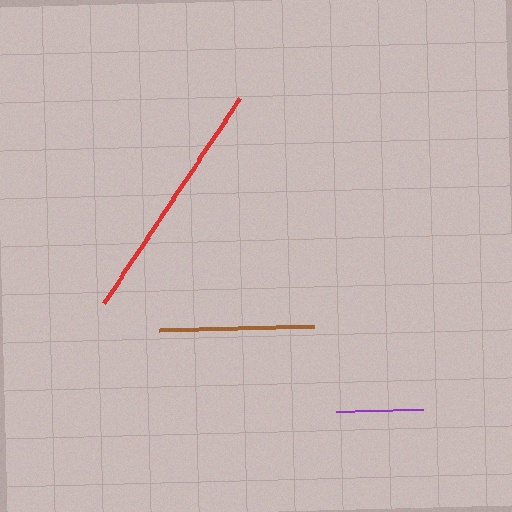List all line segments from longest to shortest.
From longest to shortest: red, brown, purple.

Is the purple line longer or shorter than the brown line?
The brown line is longer than the purple line.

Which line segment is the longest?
The red line is the longest at approximately 245 pixels.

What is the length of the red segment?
The red segment is approximately 245 pixels long.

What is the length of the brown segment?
The brown segment is approximately 155 pixels long.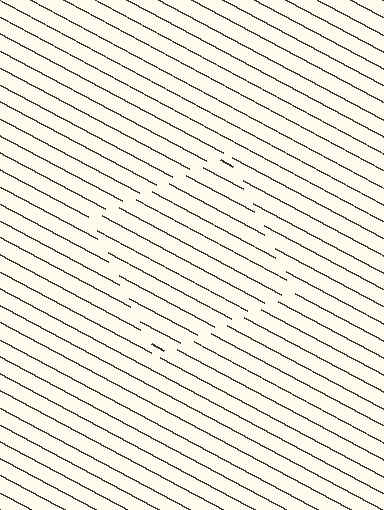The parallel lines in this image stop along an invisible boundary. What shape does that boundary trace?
An illusory square. The interior of the shape contains the same grating, shifted by half a period — the contour is defined by the phase discontinuity where line-ends from the inner and outer gratings abut.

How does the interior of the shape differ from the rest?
The interior of the shape contains the same grating, shifted by half a period — the contour is defined by the phase discontinuity where line-ends from the inner and outer gratings abut.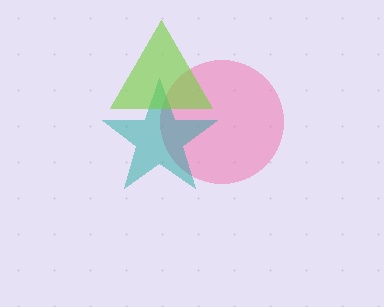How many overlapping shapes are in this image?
There are 3 overlapping shapes in the image.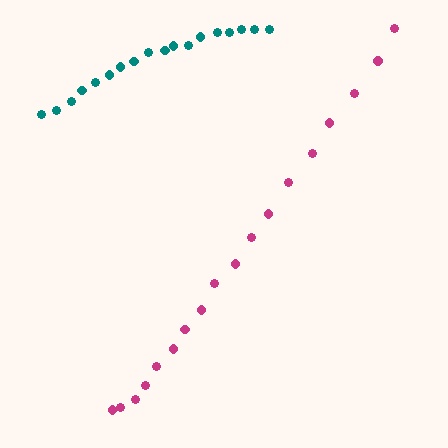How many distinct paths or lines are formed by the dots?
There are 2 distinct paths.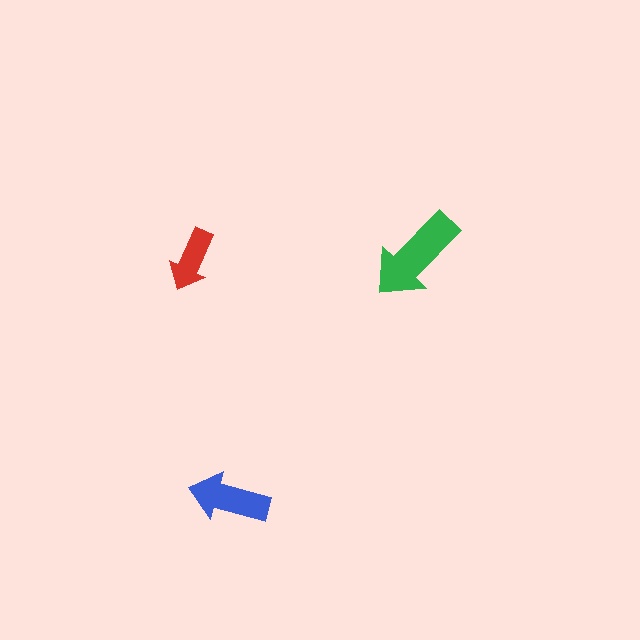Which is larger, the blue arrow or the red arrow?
The blue one.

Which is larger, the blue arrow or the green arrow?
The green one.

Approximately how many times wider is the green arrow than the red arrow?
About 1.5 times wider.